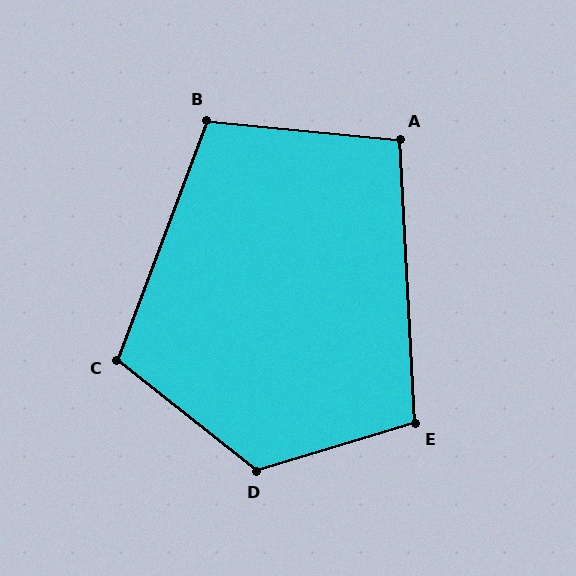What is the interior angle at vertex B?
Approximately 105 degrees (obtuse).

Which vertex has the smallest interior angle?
A, at approximately 99 degrees.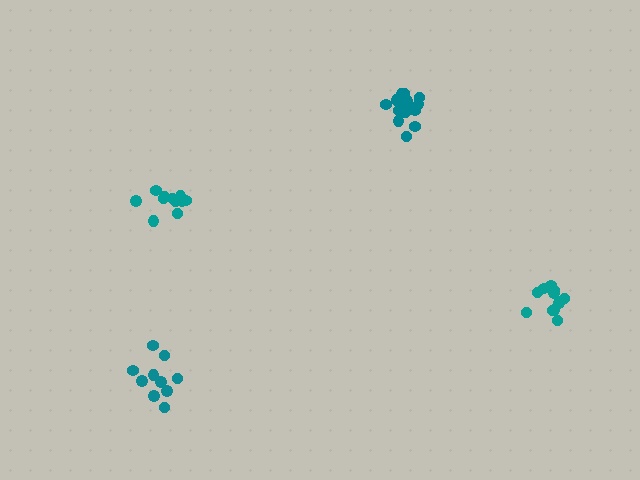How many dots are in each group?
Group 1: 10 dots, Group 2: 12 dots, Group 3: 16 dots, Group 4: 11 dots (49 total).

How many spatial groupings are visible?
There are 4 spatial groupings.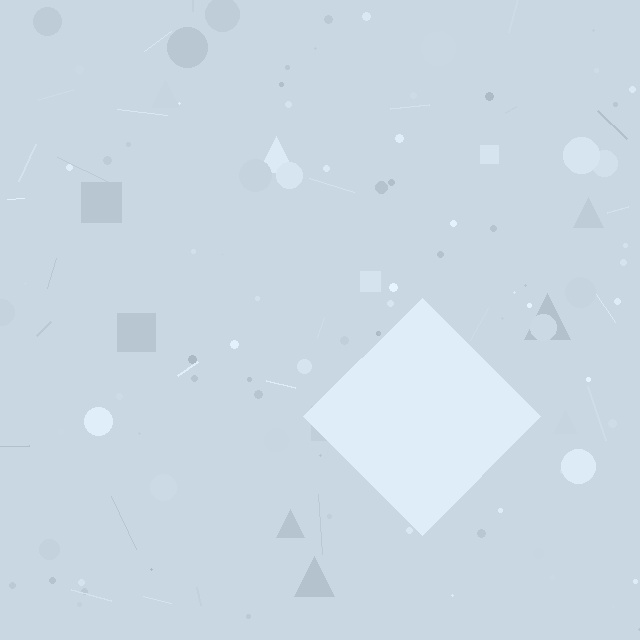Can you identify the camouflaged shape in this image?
The camouflaged shape is a diamond.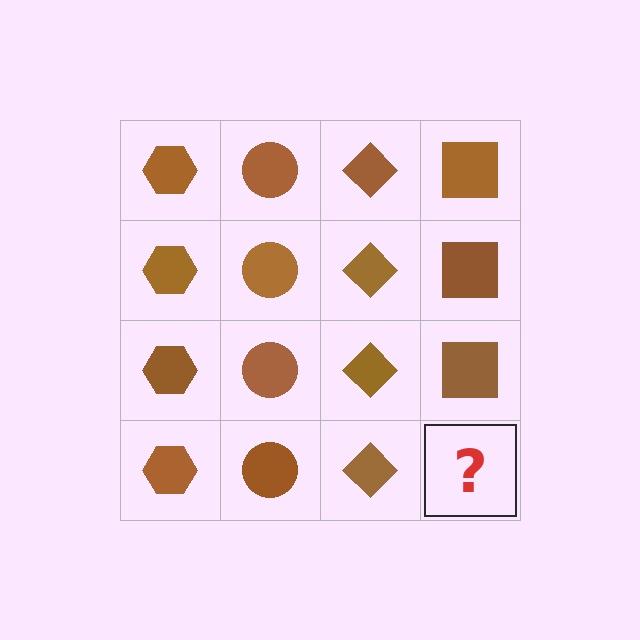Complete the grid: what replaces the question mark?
The question mark should be replaced with a brown square.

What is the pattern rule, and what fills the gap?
The rule is that each column has a consistent shape. The gap should be filled with a brown square.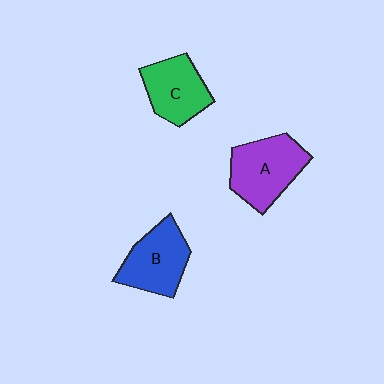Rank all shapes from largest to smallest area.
From largest to smallest: A (purple), B (blue), C (green).